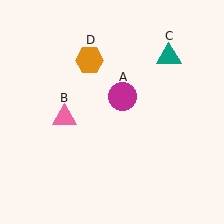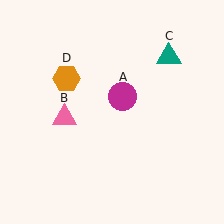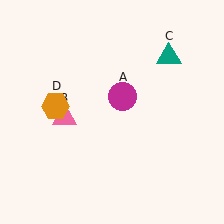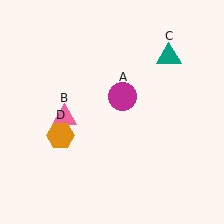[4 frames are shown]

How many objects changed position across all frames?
1 object changed position: orange hexagon (object D).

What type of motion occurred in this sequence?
The orange hexagon (object D) rotated counterclockwise around the center of the scene.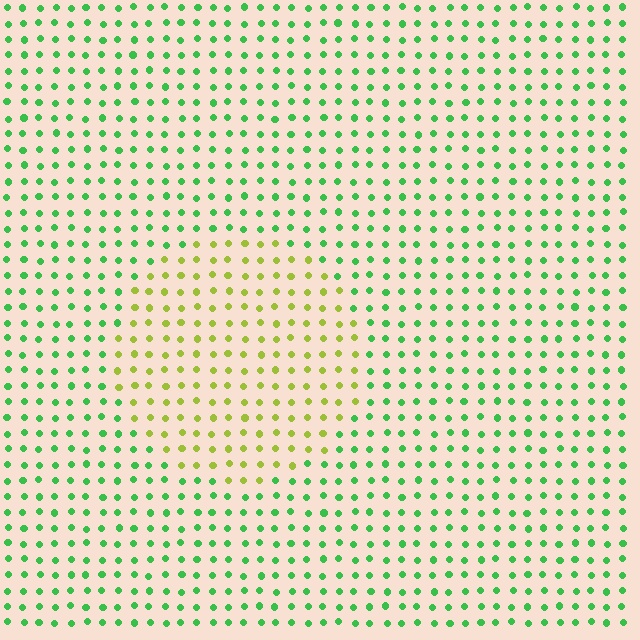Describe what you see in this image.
The image is filled with small green elements in a uniform arrangement. A circle-shaped region is visible where the elements are tinted to a slightly different hue, forming a subtle color boundary.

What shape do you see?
I see a circle.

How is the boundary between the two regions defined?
The boundary is defined purely by a slight shift in hue (about 52 degrees). Spacing, size, and orientation are identical on both sides.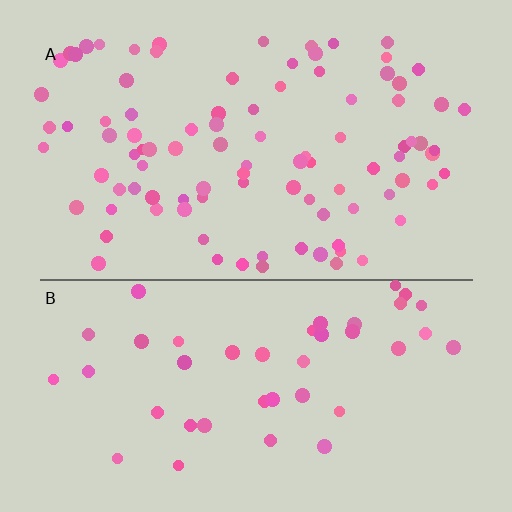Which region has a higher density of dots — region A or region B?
A (the top).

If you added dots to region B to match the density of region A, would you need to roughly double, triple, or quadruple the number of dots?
Approximately double.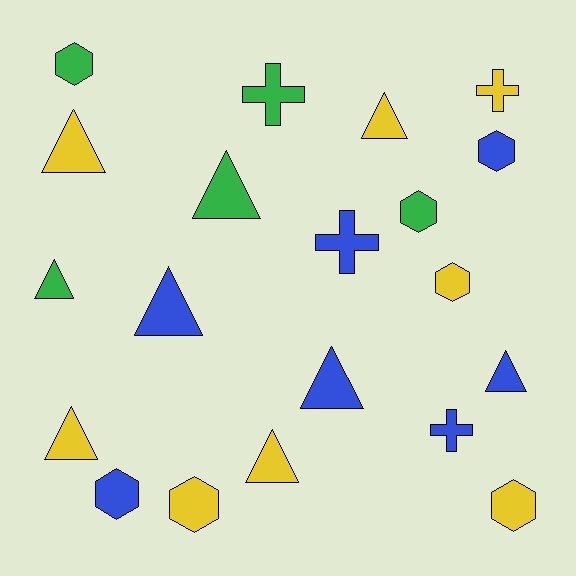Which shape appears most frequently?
Triangle, with 9 objects.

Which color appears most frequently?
Yellow, with 8 objects.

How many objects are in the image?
There are 20 objects.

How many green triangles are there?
There are 2 green triangles.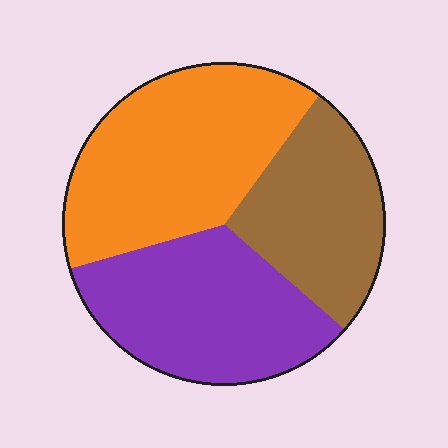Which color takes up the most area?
Orange, at roughly 40%.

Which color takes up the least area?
Brown, at roughly 25%.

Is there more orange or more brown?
Orange.